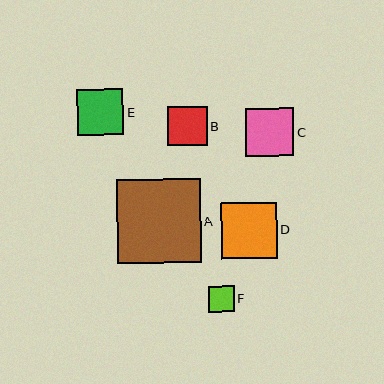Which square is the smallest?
Square F is the smallest with a size of approximately 26 pixels.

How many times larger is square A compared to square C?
Square A is approximately 1.7 times the size of square C.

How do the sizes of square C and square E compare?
Square C and square E are approximately the same size.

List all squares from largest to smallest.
From largest to smallest: A, D, C, E, B, F.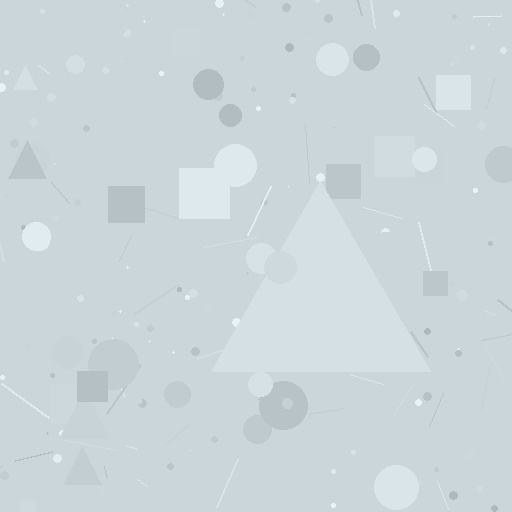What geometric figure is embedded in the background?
A triangle is embedded in the background.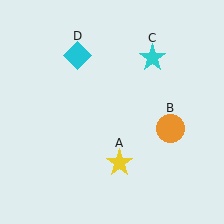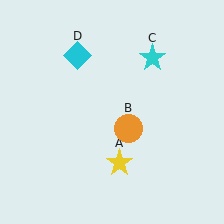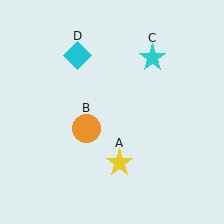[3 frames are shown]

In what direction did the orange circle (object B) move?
The orange circle (object B) moved left.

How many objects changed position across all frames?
1 object changed position: orange circle (object B).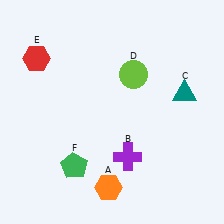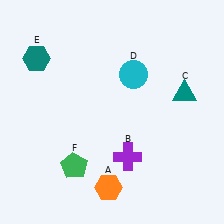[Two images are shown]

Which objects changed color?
D changed from lime to cyan. E changed from red to teal.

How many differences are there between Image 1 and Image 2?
There are 2 differences between the two images.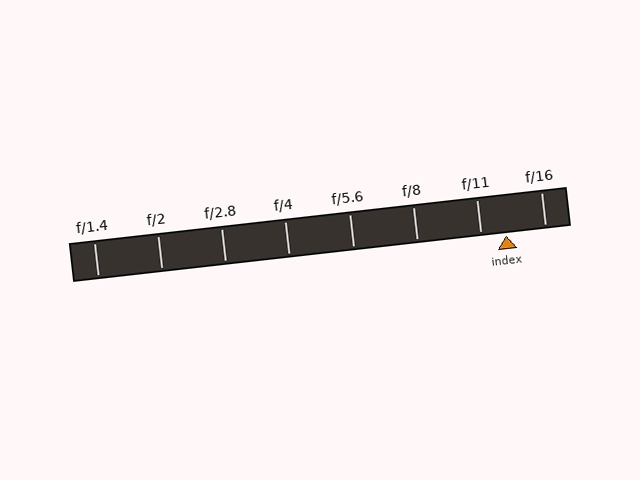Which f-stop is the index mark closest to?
The index mark is closest to f/11.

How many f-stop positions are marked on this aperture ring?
There are 8 f-stop positions marked.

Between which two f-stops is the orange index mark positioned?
The index mark is between f/11 and f/16.